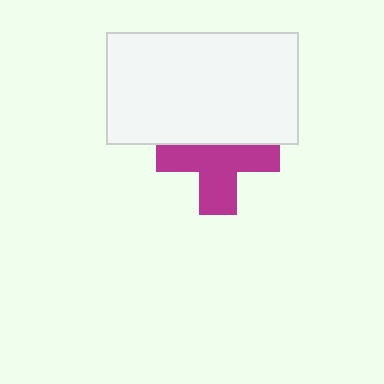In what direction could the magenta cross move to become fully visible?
The magenta cross could move down. That would shift it out from behind the white rectangle entirely.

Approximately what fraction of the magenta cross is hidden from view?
Roughly 39% of the magenta cross is hidden behind the white rectangle.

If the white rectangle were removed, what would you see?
You would see the complete magenta cross.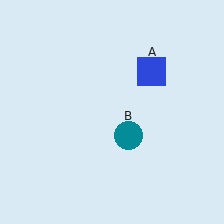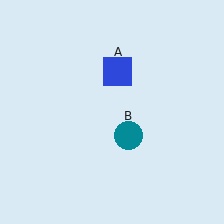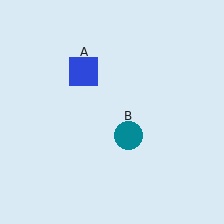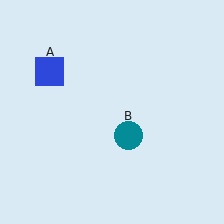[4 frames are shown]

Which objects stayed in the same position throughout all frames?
Teal circle (object B) remained stationary.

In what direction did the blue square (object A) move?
The blue square (object A) moved left.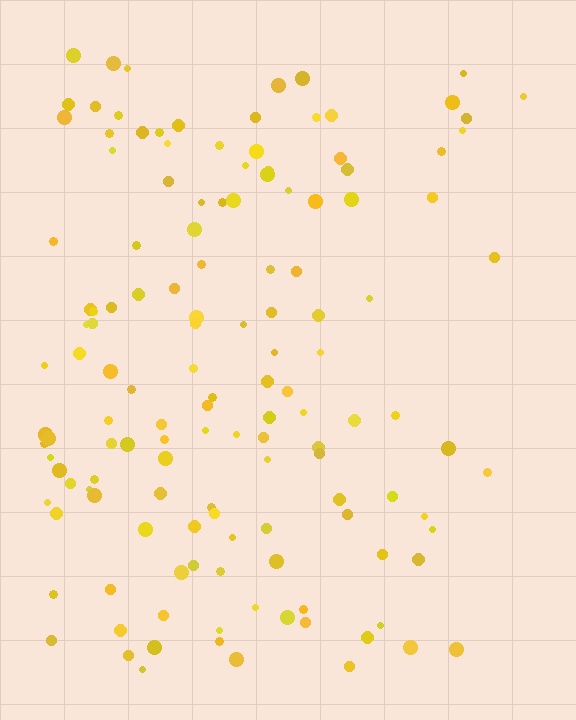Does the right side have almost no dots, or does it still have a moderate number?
Still a moderate number, just noticeably fewer than the left.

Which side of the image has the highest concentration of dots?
The left.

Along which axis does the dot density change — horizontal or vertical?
Horizontal.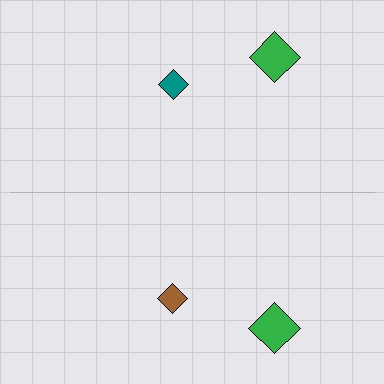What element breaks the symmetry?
The brown diamond on the bottom side breaks the symmetry — its mirror counterpart is teal.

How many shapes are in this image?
There are 4 shapes in this image.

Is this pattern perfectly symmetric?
No, the pattern is not perfectly symmetric. The brown diamond on the bottom side breaks the symmetry — its mirror counterpart is teal.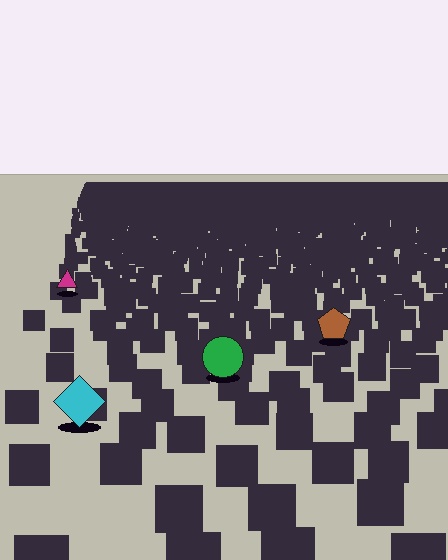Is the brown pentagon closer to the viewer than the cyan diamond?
No. The cyan diamond is closer — you can tell from the texture gradient: the ground texture is coarser near it.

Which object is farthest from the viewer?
The magenta triangle is farthest from the viewer. It appears smaller and the ground texture around it is denser.